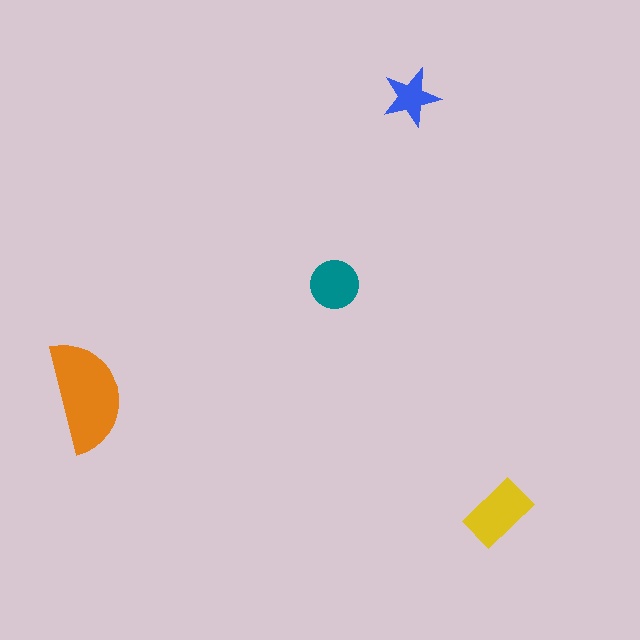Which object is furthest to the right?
The yellow rectangle is rightmost.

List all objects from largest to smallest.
The orange semicircle, the yellow rectangle, the teal circle, the blue star.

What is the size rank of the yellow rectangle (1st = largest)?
2nd.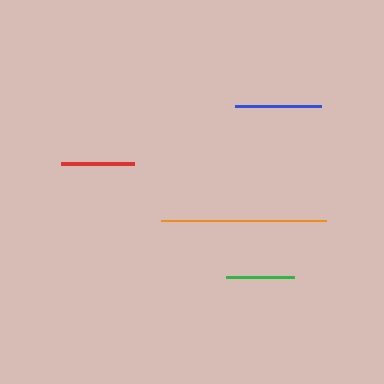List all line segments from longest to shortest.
From longest to shortest: orange, blue, red, green.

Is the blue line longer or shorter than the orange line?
The orange line is longer than the blue line.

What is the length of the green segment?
The green segment is approximately 68 pixels long.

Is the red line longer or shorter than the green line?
The red line is longer than the green line.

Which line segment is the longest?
The orange line is the longest at approximately 166 pixels.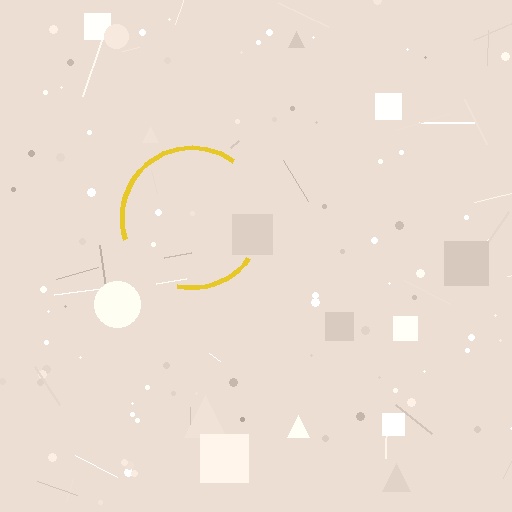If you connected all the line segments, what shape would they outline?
They would outline a circle.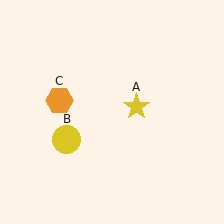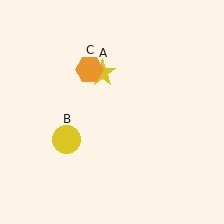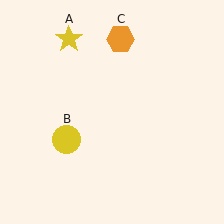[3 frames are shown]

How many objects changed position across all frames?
2 objects changed position: yellow star (object A), orange hexagon (object C).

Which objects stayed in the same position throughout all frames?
Yellow circle (object B) remained stationary.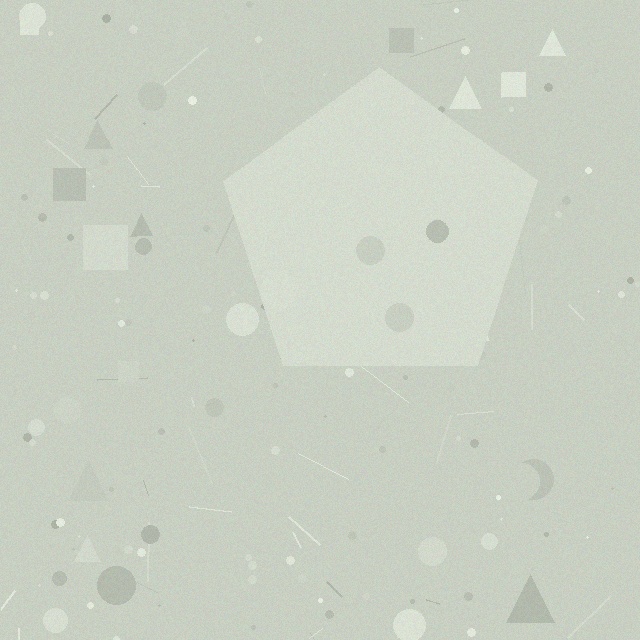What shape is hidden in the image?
A pentagon is hidden in the image.